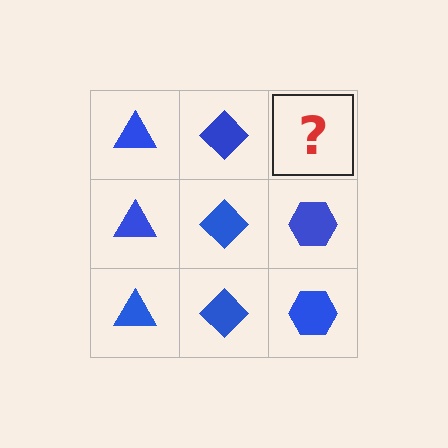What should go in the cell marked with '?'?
The missing cell should contain a blue hexagon.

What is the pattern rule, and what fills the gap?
The rule is that each column has a consistent shape. The gap should be filled with a blue hexagon.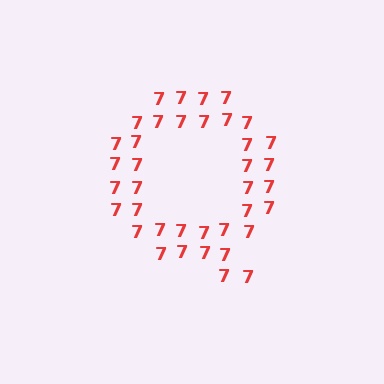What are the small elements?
The small elements are digit 7's.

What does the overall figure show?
The overall figure shows the letter Q.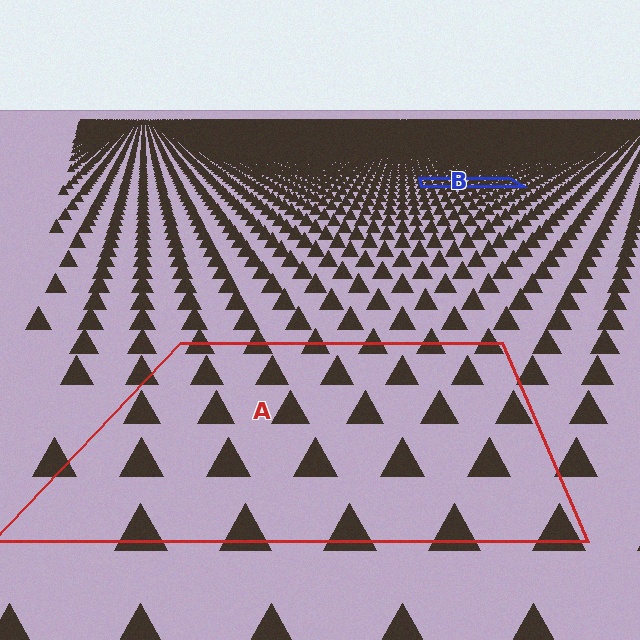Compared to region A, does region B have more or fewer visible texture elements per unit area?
Region B has more texture elements per unit area — they are packed more densely because it is farther away.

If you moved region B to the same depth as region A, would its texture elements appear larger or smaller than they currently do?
They would appear larger. At a closer depth, the same texture elements are projected at a bigger on-screen size.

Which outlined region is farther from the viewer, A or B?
Region B is farther from the viewer — the texture elements inside it appear smaller and more densely packed.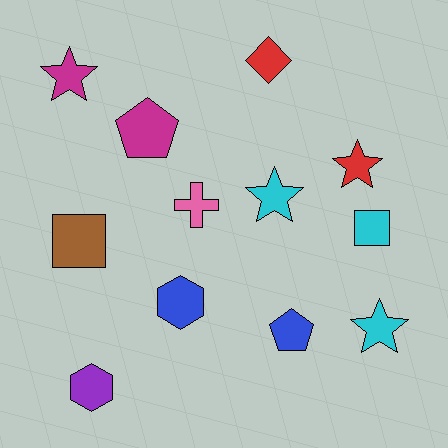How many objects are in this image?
There are 12 objects.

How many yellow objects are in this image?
There are no yellow objects.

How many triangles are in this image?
There are no triangles.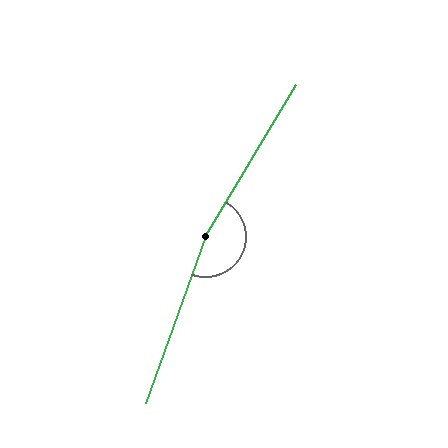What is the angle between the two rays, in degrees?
Approximately 169 degrees.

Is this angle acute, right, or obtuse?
It is obtuse.